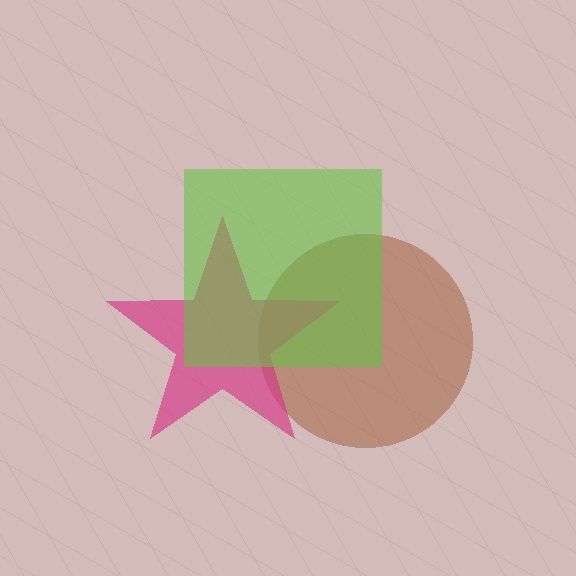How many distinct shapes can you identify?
There are 3 distinct shapes: a brown circle, a magenta star, a lime square.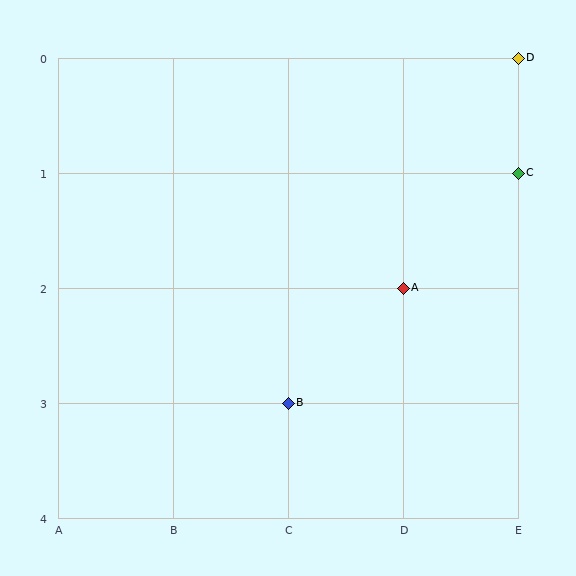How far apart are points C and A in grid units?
Points C and A are 1 column and 1 row apart (about 1.4 grid units diagonally).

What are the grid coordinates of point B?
Point B is at grid coordinates (C, 3).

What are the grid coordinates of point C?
Point C is at grid coordinates (E, 1).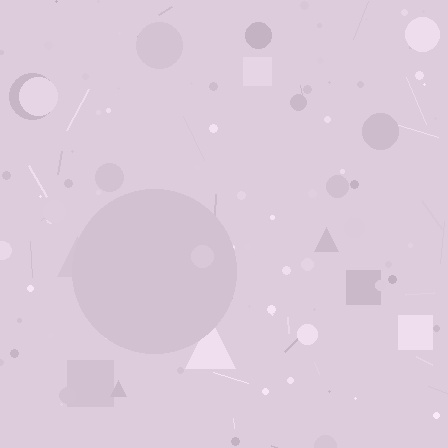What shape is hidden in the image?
A circle is hidden in the image.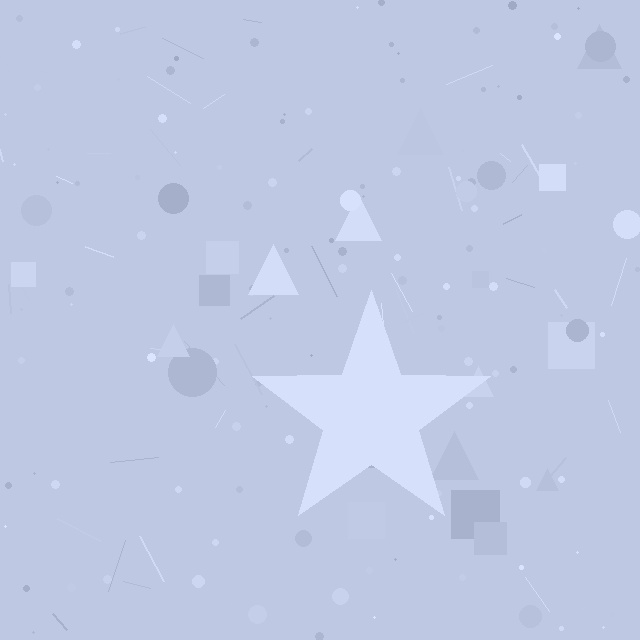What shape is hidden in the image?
A star is hidden in the image.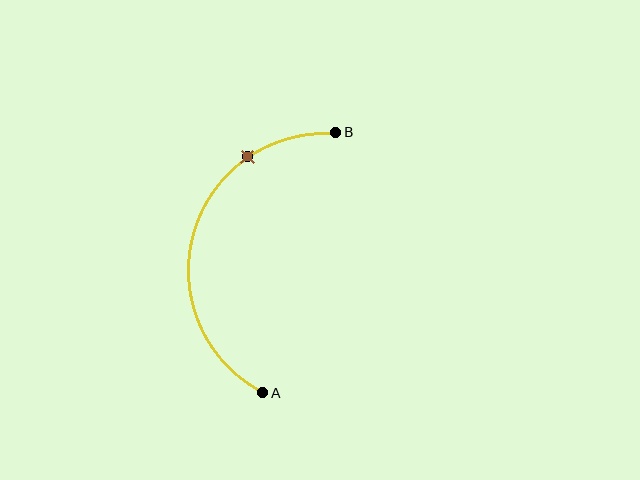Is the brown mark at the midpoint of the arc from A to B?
No. The brown mark lies on the arc but is closer to endpoint B. The arc midpoint would be at the point on the curve equidistant along the arc from both A and B.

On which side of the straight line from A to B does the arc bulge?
The arc bulges to the left of the straight line connecting A and B.